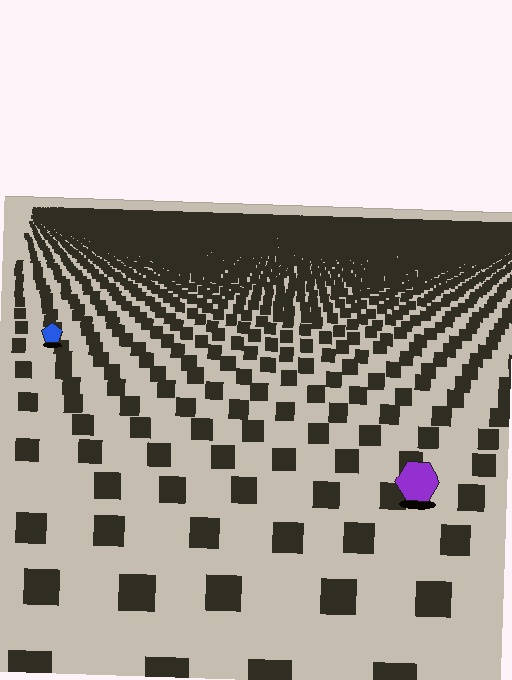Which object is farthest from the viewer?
The blue pentagon is farthest from the viewer. It appears smaller and the ground texture around it is denser.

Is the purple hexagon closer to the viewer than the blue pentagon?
Yes. The purple hexagon is closer — you can tell from the texture gradient: the ground texture is coarser near it.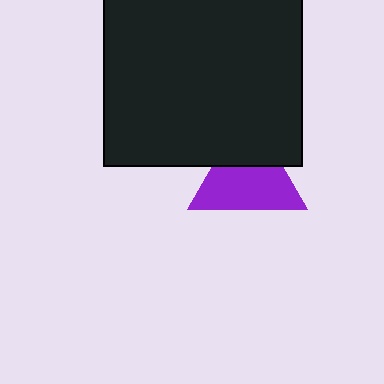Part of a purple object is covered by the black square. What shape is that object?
It is a triangle.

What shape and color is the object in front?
The object in front is a black square.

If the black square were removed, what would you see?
You would see the complete purple triangle.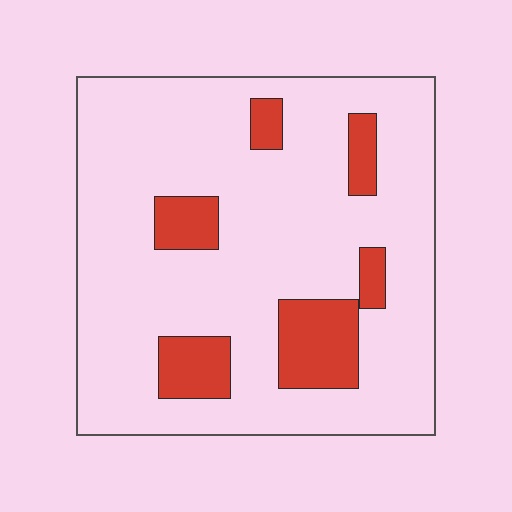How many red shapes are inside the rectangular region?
6.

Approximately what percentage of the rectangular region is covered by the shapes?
Approximately 15%.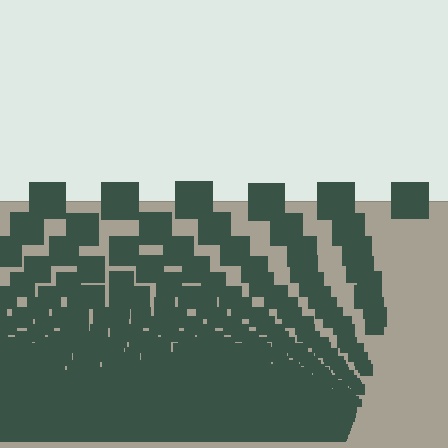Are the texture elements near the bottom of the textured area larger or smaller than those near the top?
Smaller. The gradient is inverted — elements near the bottom are smaller and denser.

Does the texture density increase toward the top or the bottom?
Density increases toward the bottom.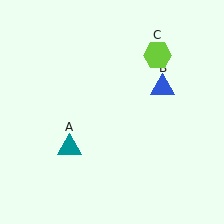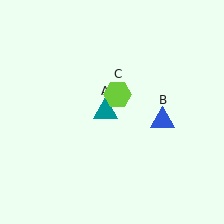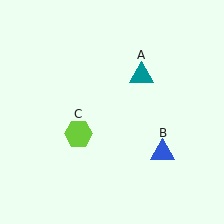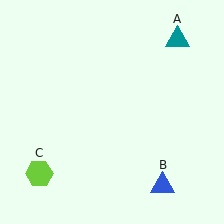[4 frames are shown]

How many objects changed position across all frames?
3 objects changed position: teal triangle (object A), blue triangle (object B), lime hexagon (object C).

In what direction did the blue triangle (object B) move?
The blue triangle (object B) moved down.